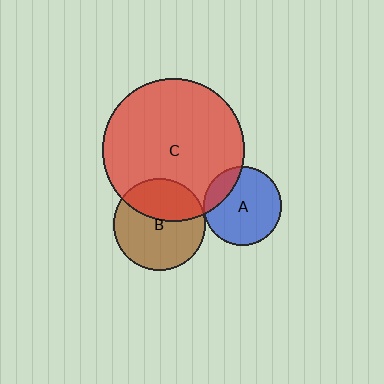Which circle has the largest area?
Circle C (red).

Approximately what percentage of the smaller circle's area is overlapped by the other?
Approximately 35%.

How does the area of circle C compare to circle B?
Approximately 2.4 times.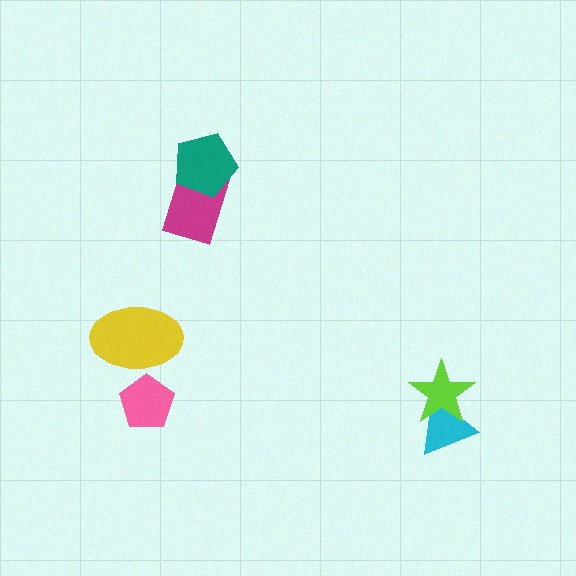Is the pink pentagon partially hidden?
Yes, it is partially covered by another shape.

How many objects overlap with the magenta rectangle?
1 object overlaps with the magenta rectangle.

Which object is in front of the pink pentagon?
The yellow ellipse is in front of the pink pentagon.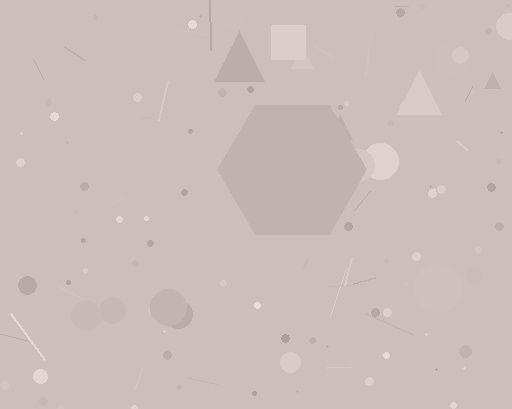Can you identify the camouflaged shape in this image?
The camouflaged shape is a hexagon.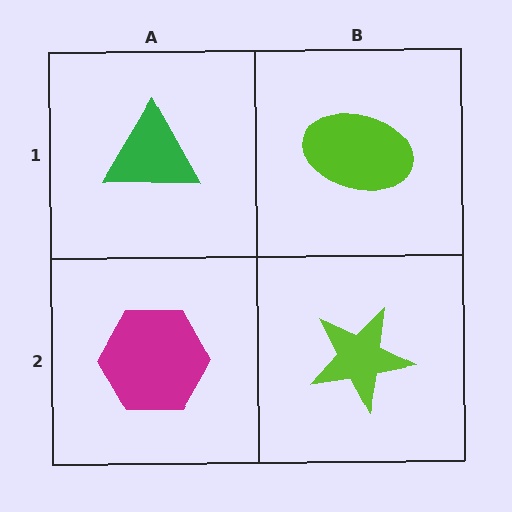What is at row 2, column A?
A magenta hexagon.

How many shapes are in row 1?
2 shapes.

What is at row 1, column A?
A green triangle.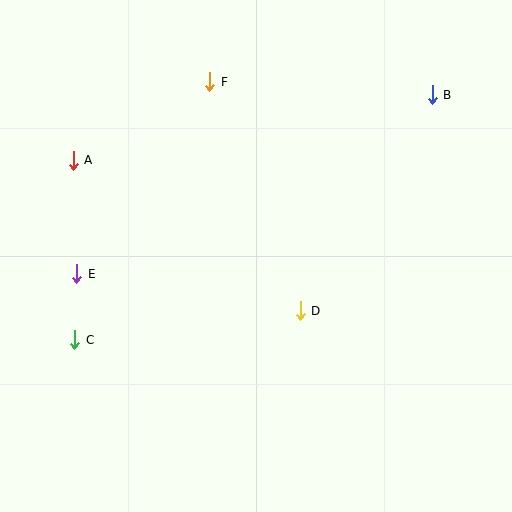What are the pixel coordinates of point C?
Point C is at (75, 340).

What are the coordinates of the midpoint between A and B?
The midpoint between A and B is at (253, 128).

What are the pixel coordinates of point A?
Point A is at (73, 160).